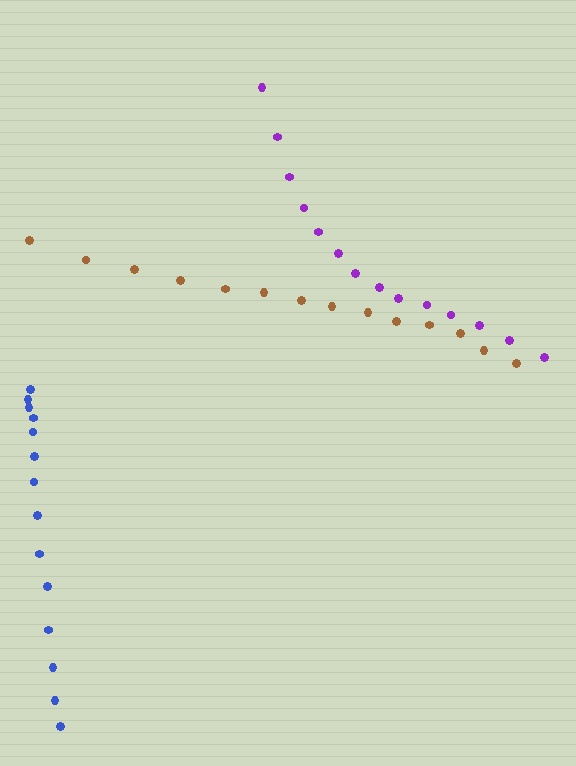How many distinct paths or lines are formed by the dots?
There are 3 distinct paths.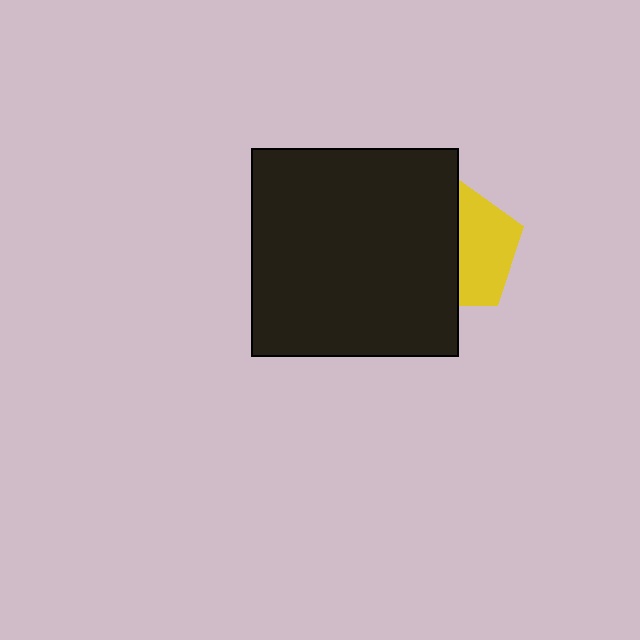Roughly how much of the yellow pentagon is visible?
About half of it is visible (roughly 46%).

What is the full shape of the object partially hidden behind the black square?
The partially hidden object is a yellow pentagon.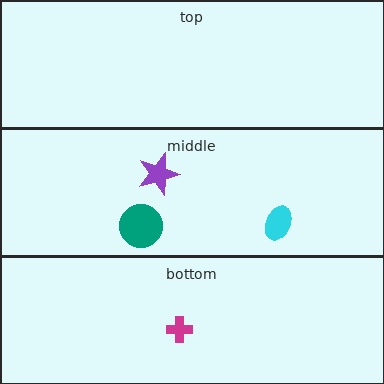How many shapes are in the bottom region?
1.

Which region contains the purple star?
The middle region.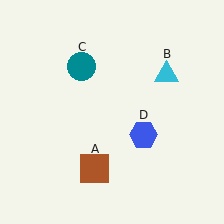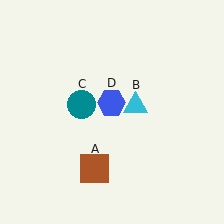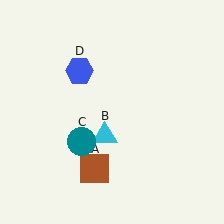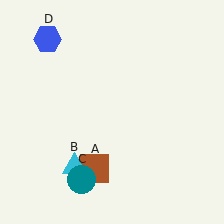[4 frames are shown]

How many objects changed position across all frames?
3 objects changed position: cyan triangle (object B), teal circle (object C), blue hexagon (object D).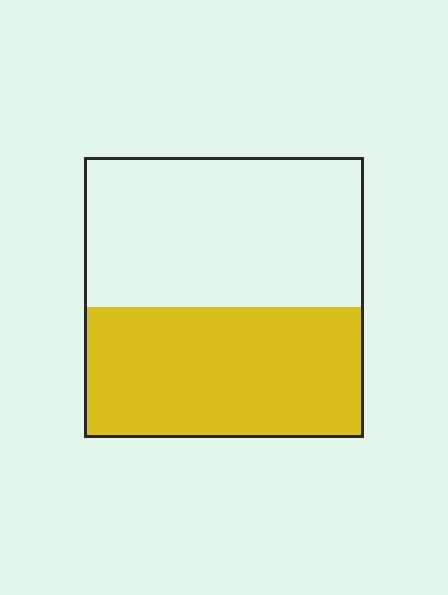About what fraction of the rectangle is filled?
About one half (1/2).